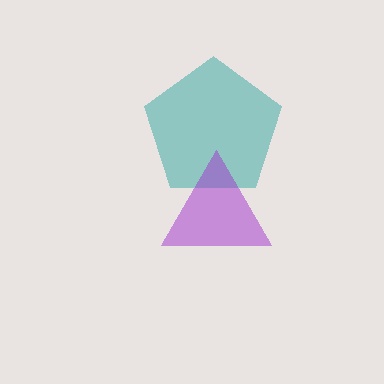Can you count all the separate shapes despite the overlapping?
Yes, there are 2 separate shapes.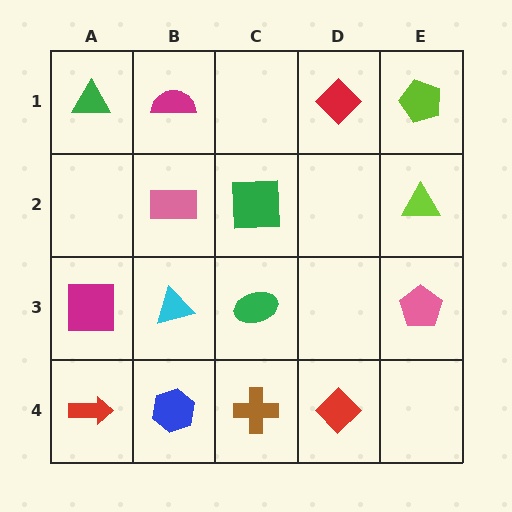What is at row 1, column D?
A red diamond.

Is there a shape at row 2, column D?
No, that cell is empty.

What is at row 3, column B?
A cyan triangle.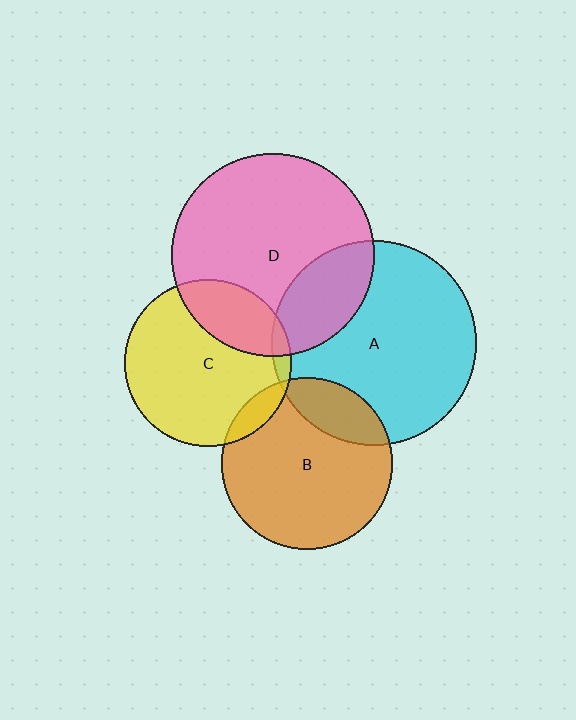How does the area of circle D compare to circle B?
Approximately 1.4 times.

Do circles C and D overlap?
Yes.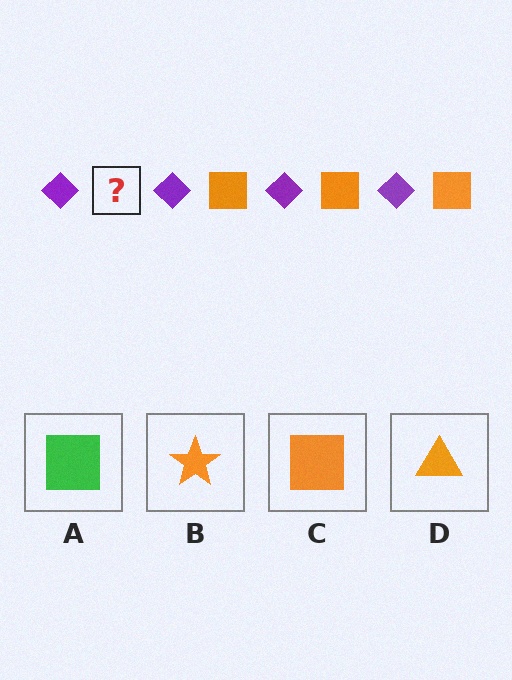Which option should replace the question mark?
Option C.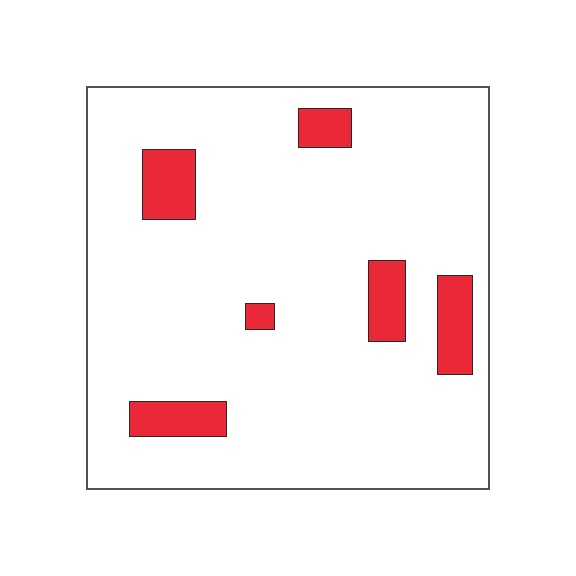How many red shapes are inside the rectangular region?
6.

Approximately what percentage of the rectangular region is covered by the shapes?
Approximately 10%.